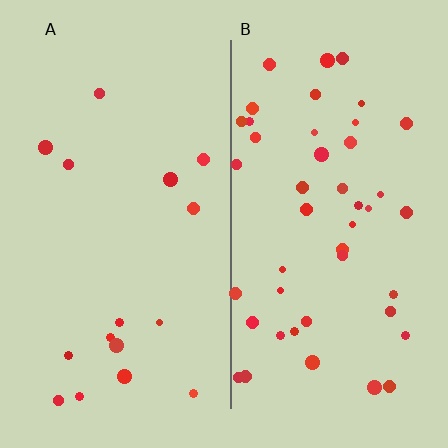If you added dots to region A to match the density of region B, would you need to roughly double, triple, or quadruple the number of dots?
Approximately triple.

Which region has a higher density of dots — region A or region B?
B (the right).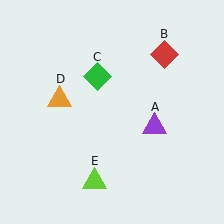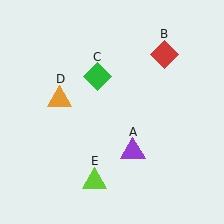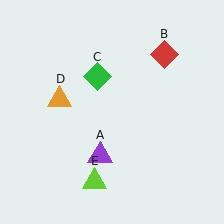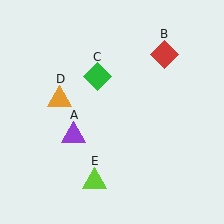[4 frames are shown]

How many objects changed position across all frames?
1 object changed position: purple triangle (object A).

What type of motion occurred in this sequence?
The purple triangle (object A) rotated clockwise around the center of the scene.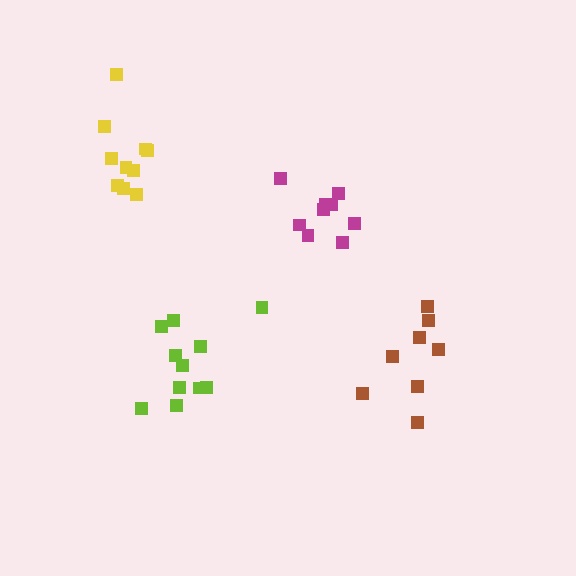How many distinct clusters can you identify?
There are 4 distinct clusters.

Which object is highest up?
The yellow cluster is topmost.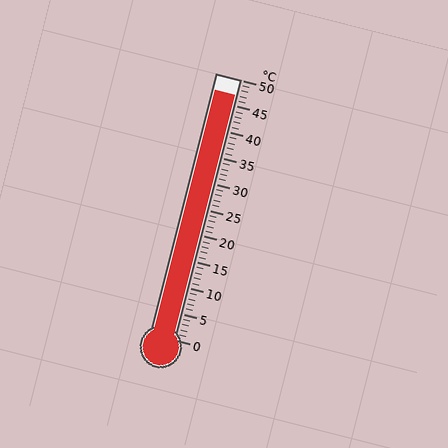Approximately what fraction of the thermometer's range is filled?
The thermometer is filled to approximately 95% of its range.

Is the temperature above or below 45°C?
The temperature is above 45°C.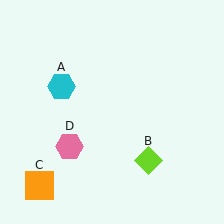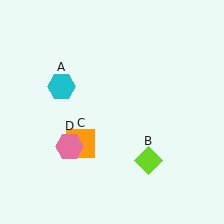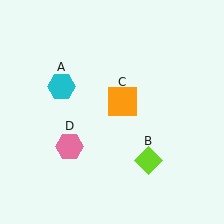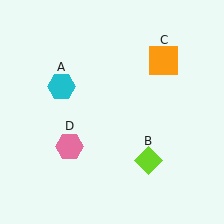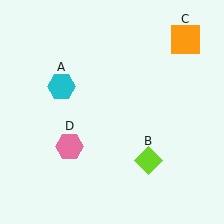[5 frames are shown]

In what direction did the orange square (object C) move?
The orange square (object C) moved up and to the right.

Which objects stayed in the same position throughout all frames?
Cyan hexagon (object A) and lime diamond (object B) and pink hexagon (object D) remained stationary.